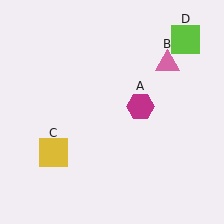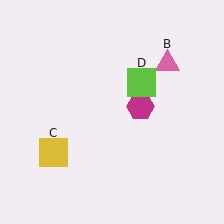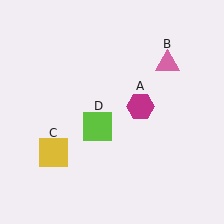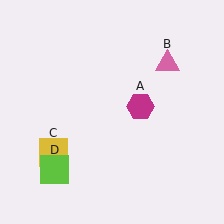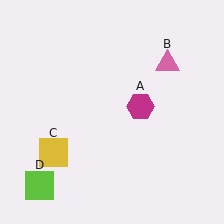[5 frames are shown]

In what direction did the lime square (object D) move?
The lime square (object D) moved down and to the left.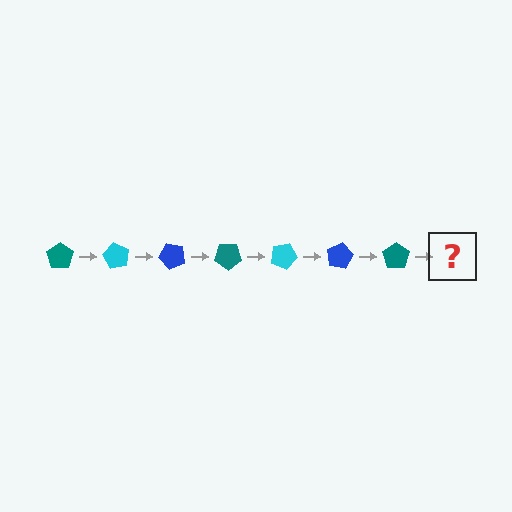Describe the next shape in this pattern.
It should be a cyan pentagon, rotated 420 degrees from the start.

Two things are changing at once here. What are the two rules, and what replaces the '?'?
The two rules are that it rotates 60 degrees each step and the color cycles through teal, cyan, and blue. The '?' should be a cyan pentagon, rotated 420 degrees from the start.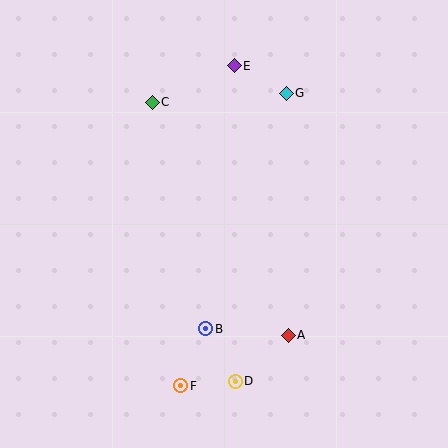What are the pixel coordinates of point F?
Point F is at (181, 386).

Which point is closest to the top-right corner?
Point G is closest to the top-right corner.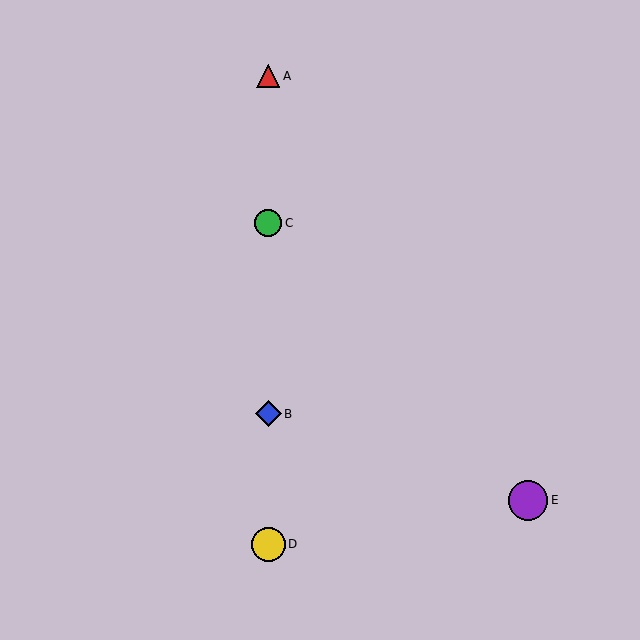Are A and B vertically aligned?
Yes, both are at x≈268.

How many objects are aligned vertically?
4 objects (A, B, C, D) are aligned vertically.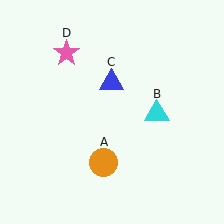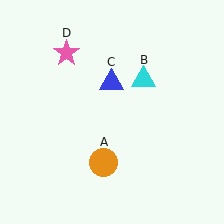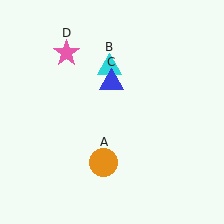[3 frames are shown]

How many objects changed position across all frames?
1 object changed position: cyan triangle (object B).